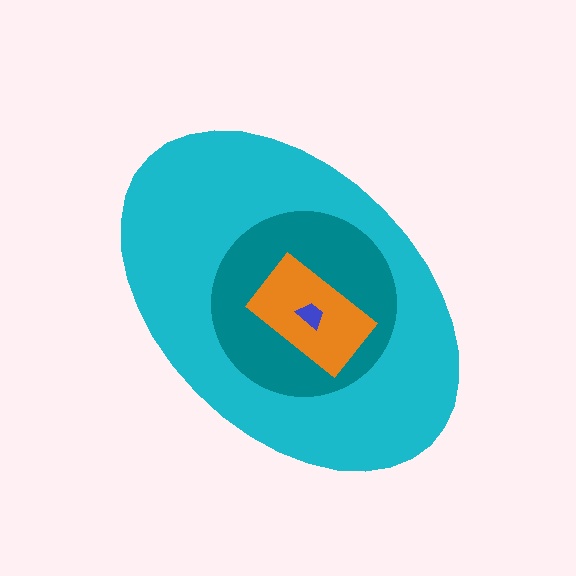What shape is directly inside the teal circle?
The orange rectangle.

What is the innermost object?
The blue trapezoid.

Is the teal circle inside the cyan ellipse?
Yes.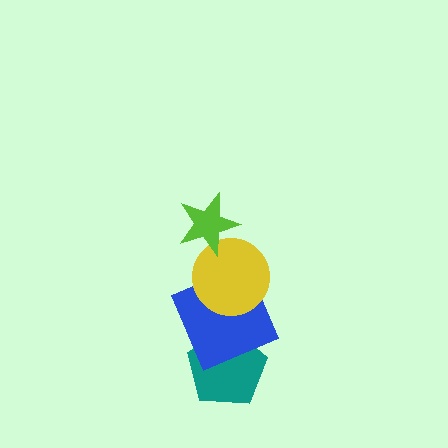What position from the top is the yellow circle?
The yellow circle is 2nd from the top.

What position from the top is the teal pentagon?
The teal pentagon is 4th from the top.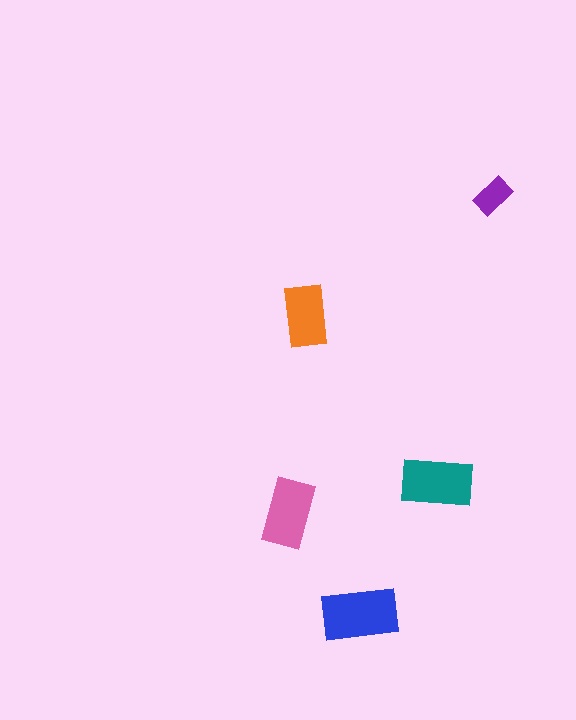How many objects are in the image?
There are 5 objects in the image.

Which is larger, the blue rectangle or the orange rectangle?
The blue one.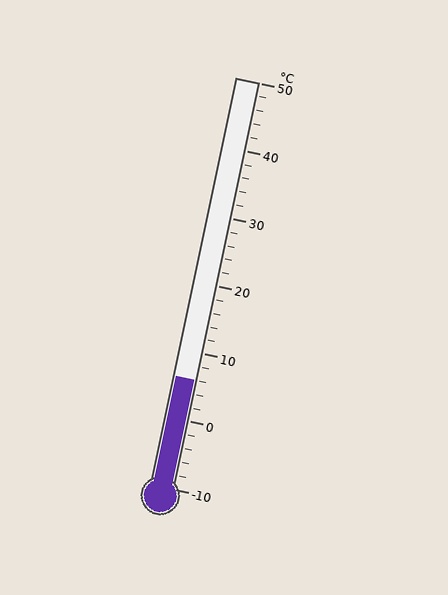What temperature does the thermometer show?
The thermometer shows approximately 6°C.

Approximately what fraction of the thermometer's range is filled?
The thermometer is filled to approximately 25% of its range.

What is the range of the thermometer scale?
The thermometer scale ranges from -10°C to 50°C.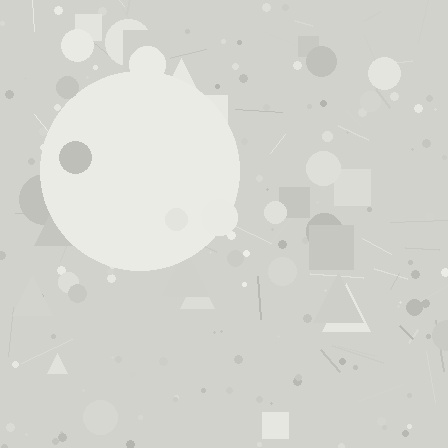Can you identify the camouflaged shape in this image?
The camouflaged shape is a circle.